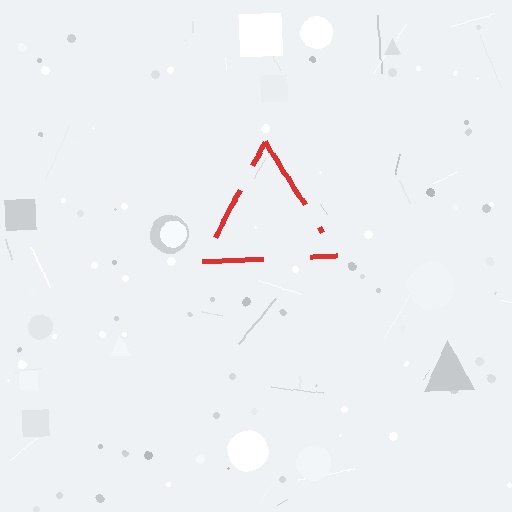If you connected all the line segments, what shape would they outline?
They would outline a triangle.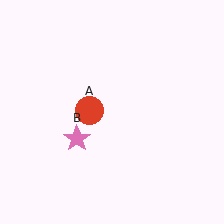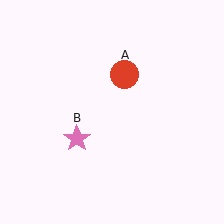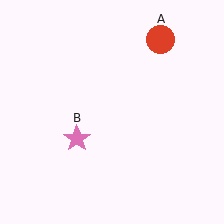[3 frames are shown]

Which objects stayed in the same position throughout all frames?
Pink star (object B) remained stationary.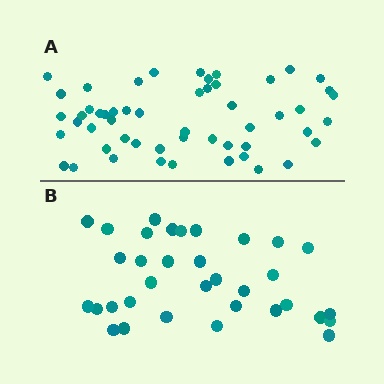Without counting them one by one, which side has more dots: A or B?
Region A (the top region) has more dots.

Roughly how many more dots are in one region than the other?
Region A has approximately 20 more dots than region B.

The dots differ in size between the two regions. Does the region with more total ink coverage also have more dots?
No. Region B has more total ink coverage because its dots are larger, but region A actually contains more individual dots. Total area can be misleading — the number of items is what matters here.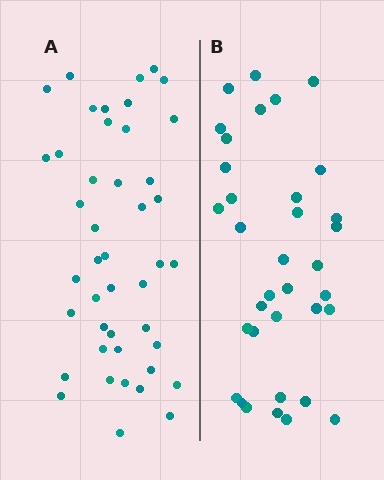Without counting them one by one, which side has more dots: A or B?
Region A (the left region) has more dots.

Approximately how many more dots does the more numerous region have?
Region A has roughly 8 or so more dots than region B.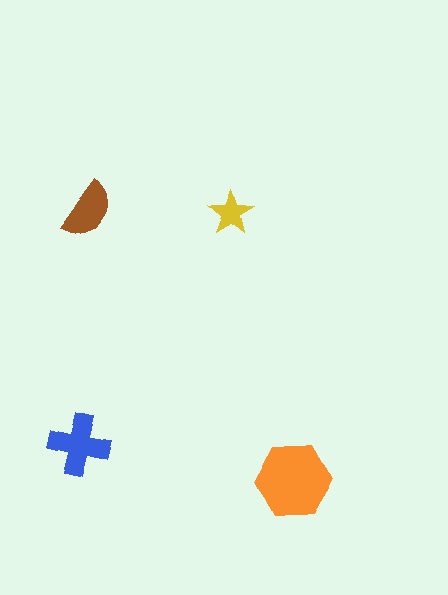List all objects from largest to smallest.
The orange hexagon, the blue cross, the brown semicircle, the yellow star.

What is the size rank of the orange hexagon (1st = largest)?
1st.